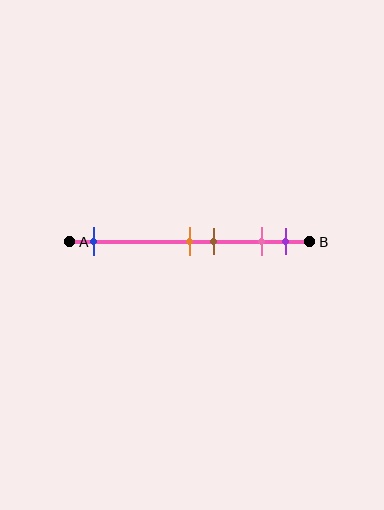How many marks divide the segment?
There are 5 marks dividing the segment.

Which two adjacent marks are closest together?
The orange and brown marks are the closest adjacent pair.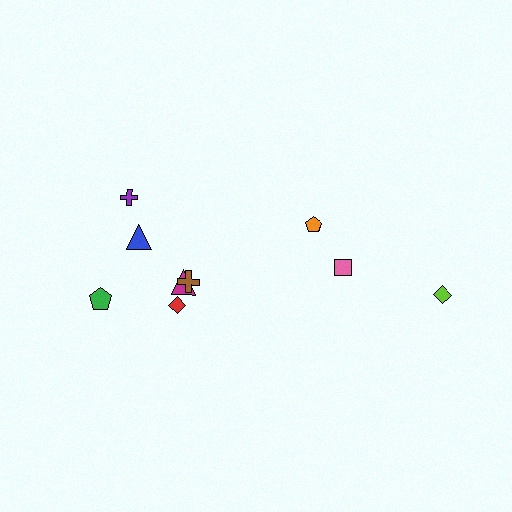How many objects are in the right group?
There are 3 objects.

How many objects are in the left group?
There are 6 objects.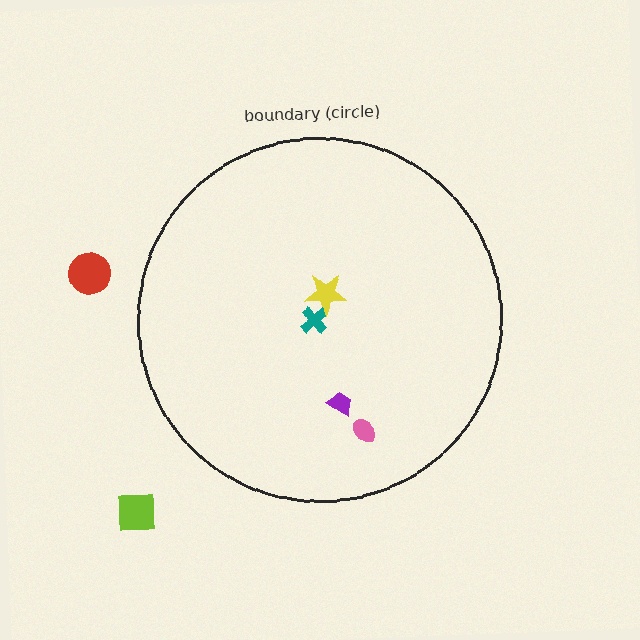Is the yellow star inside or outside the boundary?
Inside.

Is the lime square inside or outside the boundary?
Outside.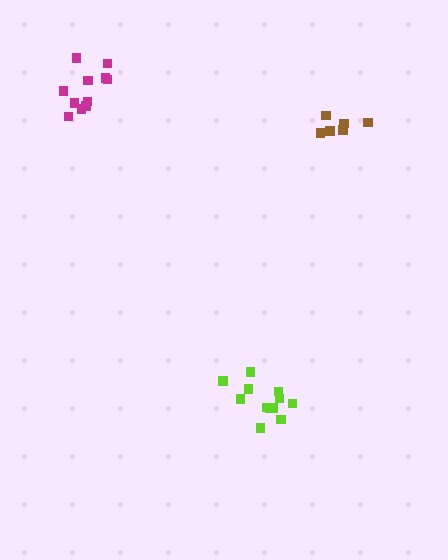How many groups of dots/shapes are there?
There are 3 groups.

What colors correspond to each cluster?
The clusters are colored: magenta, brown, lime.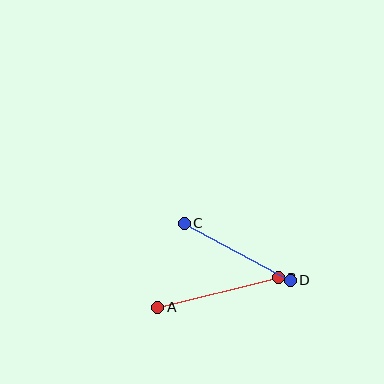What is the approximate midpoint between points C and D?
The midpoint is at approximately (237, 252) pixels.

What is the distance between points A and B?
The distance is approximately 124 pixels.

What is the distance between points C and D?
The distance is approximately 120 pixels.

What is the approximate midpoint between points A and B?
The midpoint is at approximately (218, 292) pixels.